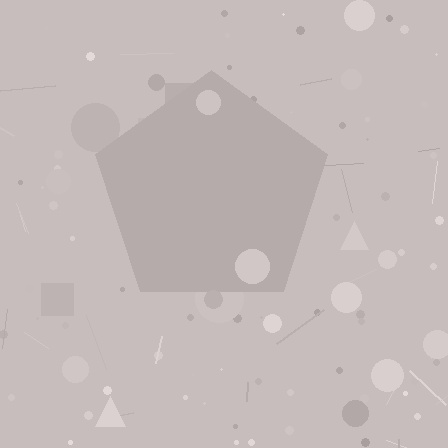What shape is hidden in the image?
A pentagon is hidden in the image.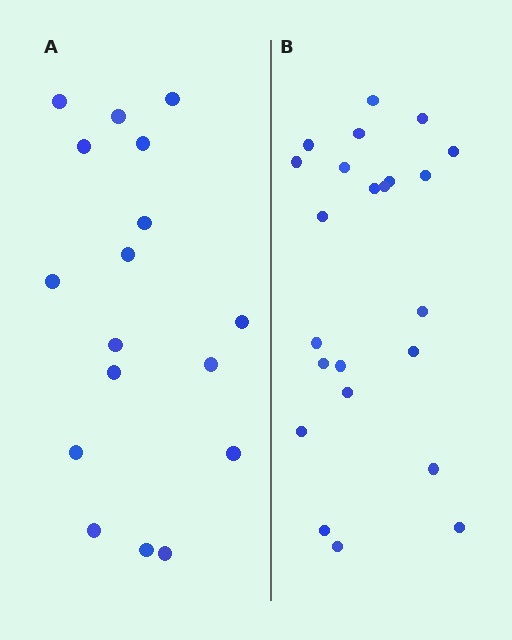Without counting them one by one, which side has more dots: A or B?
Region B (the right region) has more dots.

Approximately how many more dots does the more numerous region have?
Region B has about 6 more dots than region A.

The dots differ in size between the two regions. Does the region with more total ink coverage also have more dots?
No. Region A has more total ink coverage because its dots are larger, but region B actually contains more individual dots. Total area can be misleading — the number of items is what matters here.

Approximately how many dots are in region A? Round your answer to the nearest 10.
About 20 dots. (The exact count is 17, which rounds to 20.)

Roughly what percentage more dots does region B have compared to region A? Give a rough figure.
About 35% more.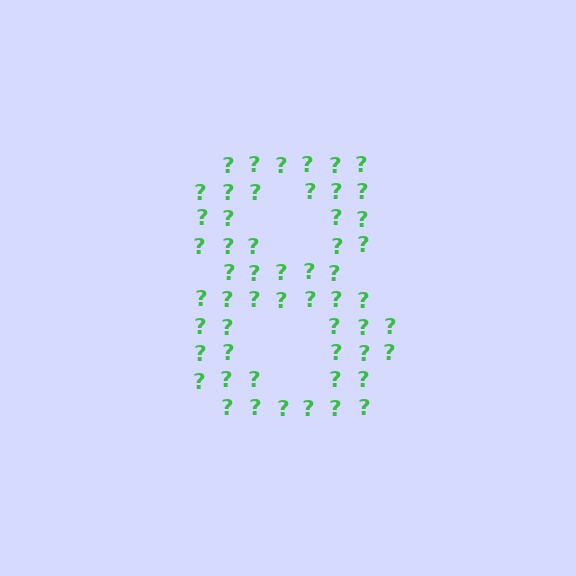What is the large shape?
The large shape is the digit 8.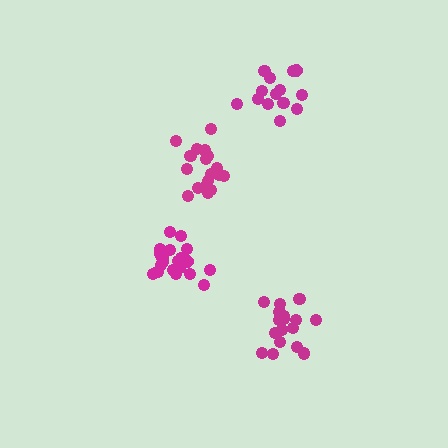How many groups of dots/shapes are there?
There are 4 groups.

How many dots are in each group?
Group 1: 18 dots, Group 2: 20 dots, Group 3: 15 dots, Group 4: 19 dots (72 total).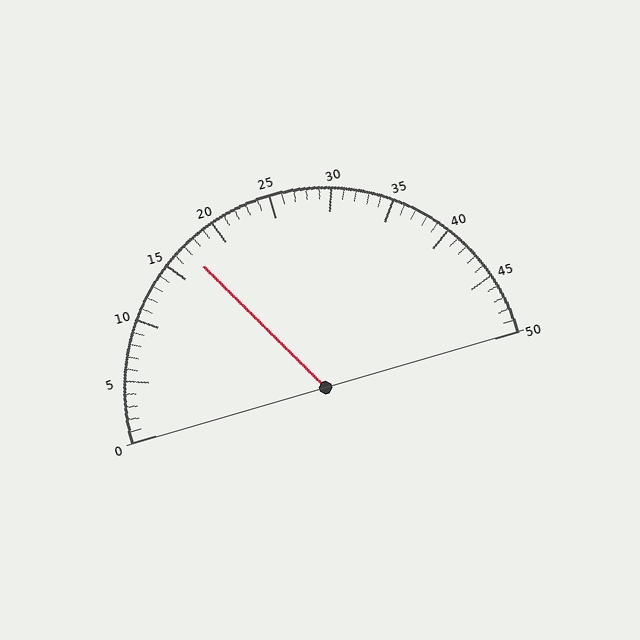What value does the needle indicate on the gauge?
The needle indicates approximately 17.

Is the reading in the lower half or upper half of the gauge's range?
The reading is in the lower half of the range (0 to 50).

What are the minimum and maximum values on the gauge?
The gauge ranges from 0 to 50.